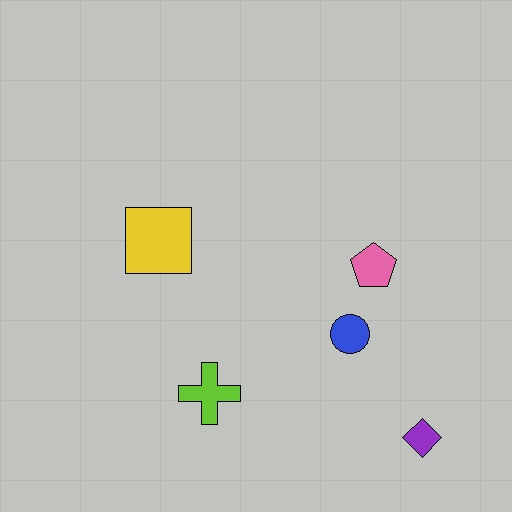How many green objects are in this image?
There are no green objects.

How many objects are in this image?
There are 5 objects.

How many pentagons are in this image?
There is 1 pentagon.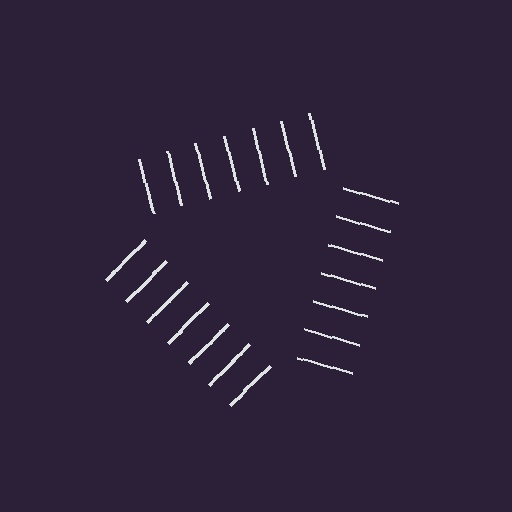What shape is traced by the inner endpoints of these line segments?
An illusory triangle — the line segments terminate on its edges but no continuous stroke is drawn.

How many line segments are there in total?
21 — 7 along each of the 3 edges.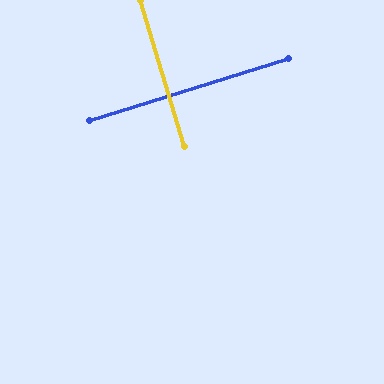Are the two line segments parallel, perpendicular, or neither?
Perpendicular — they meet at approximately 90°.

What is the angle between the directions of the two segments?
Approximately 90 degrees.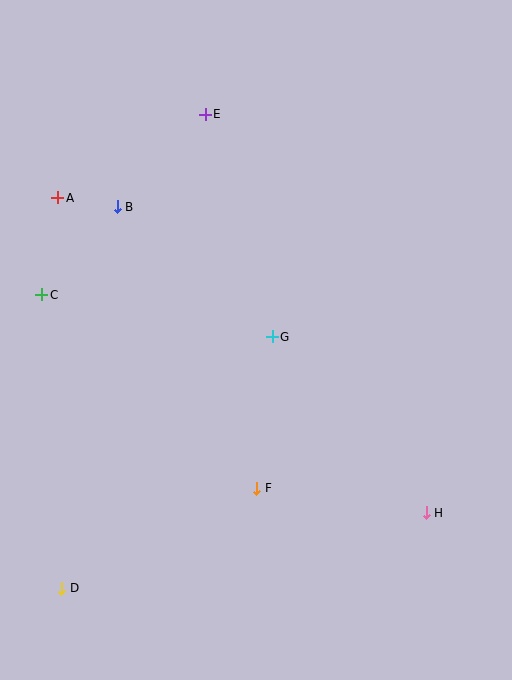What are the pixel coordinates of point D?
Point D is at (62, 588).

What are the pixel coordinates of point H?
Point H is at (426, 513).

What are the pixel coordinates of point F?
Point F is at (257, 488).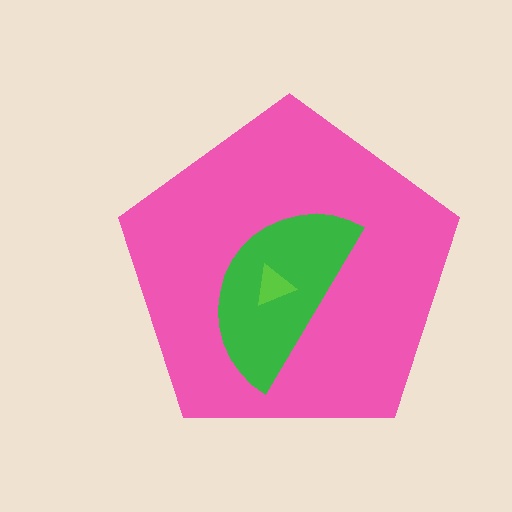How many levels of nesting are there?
3.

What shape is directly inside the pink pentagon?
The green semicircle.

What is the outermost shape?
The pink pentagon.